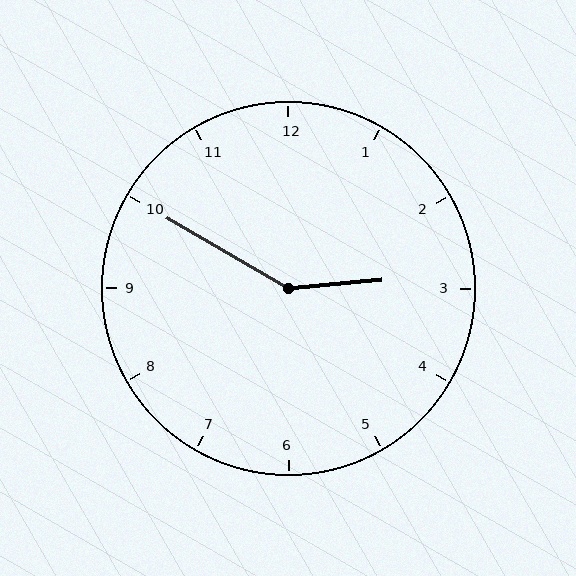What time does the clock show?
2:50.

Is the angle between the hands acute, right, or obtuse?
It is obtuse.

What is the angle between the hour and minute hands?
Approximately 145 degrees.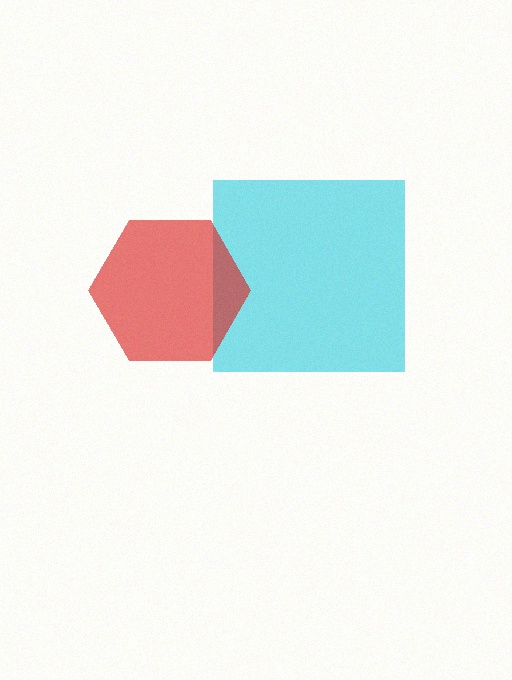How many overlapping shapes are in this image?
There are 2 overlapping shapes in the image.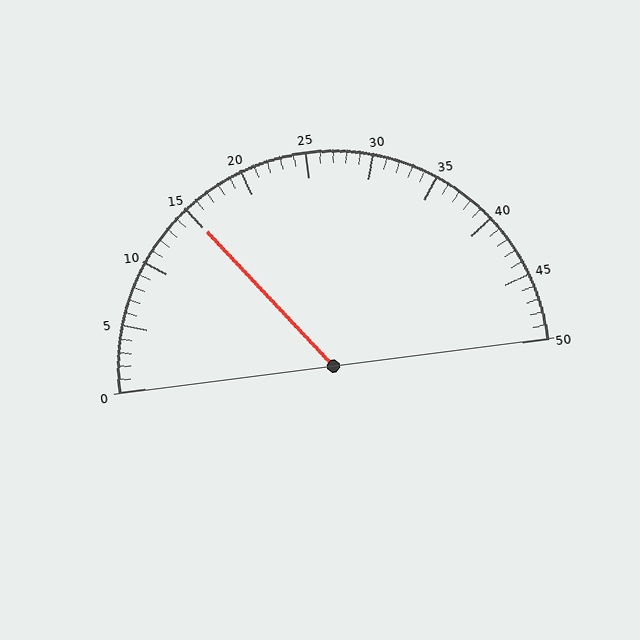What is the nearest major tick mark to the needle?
The nearest major tick mark is 15.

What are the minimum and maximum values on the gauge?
The gauge ranges from 0 to 50.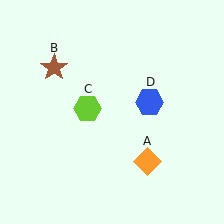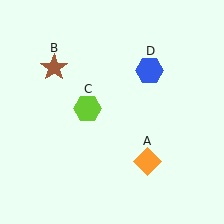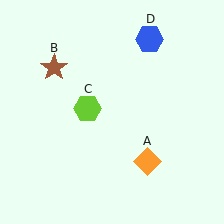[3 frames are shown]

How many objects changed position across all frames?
1 object changed position: blue hexagon (object D).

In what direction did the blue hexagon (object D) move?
The blue hexagon (object D) moved up.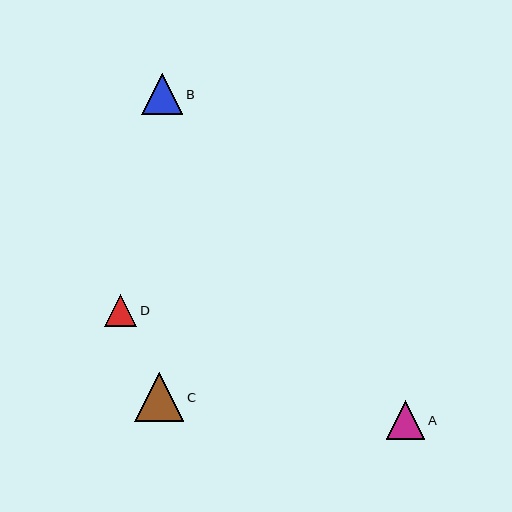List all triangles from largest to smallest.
From largest to smallest: C, B, A, D.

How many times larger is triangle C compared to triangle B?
Triangle C is approximately 1.2 times the size of triangle B.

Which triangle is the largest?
Triangle C is the largest with a size of approximately 49 pixels.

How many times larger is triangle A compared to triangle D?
Triangle A is approximately 1.2 times the size of triangle D.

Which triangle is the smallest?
Triangle D is the smallest with a size of approximately 32 pixels.